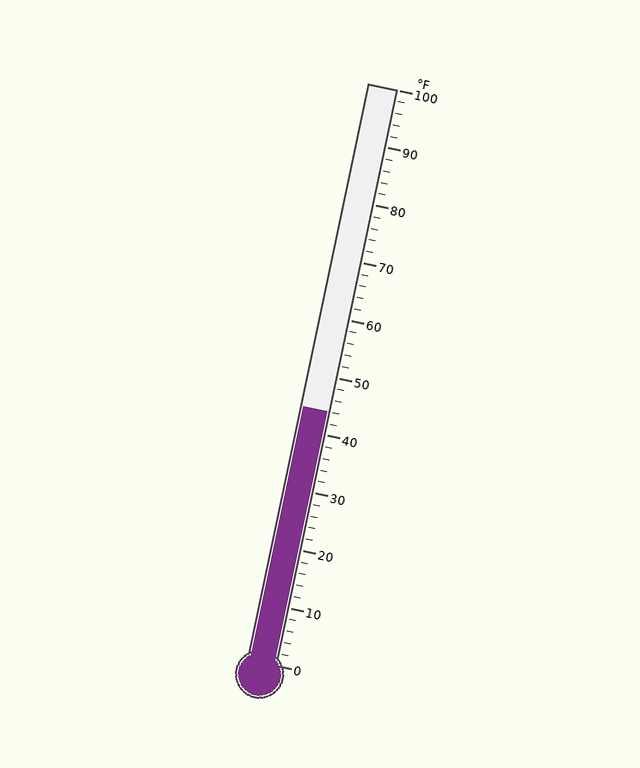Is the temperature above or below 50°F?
The temperature is below 50°F.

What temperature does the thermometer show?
The thermometer shows approximately 44°F.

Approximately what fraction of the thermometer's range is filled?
The thermometer is filled to approximately 45% of its range.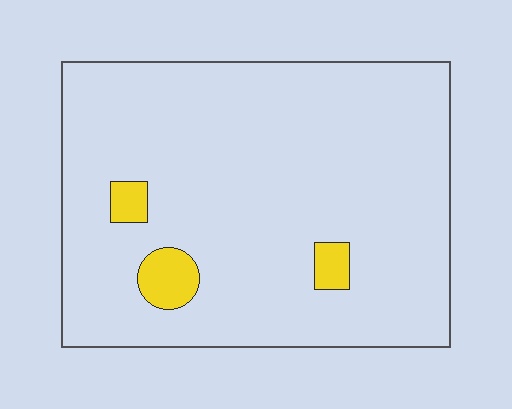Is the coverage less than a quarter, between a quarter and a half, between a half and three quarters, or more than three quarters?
Less than a quarter.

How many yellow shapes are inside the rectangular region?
3.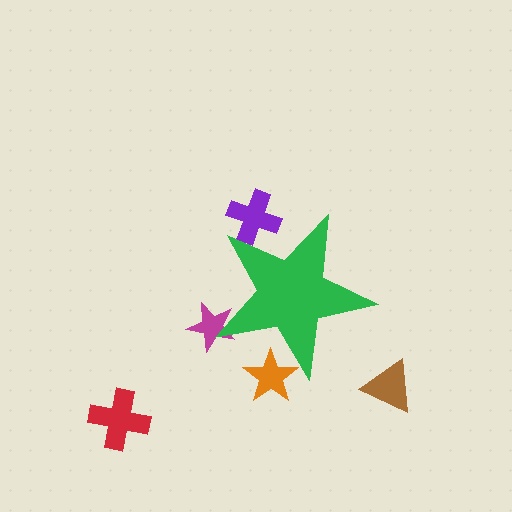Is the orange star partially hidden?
Yes, the orange star is partially hidden behind the green star.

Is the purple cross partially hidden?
Yes, the purple cross is partially hidden behind the green star.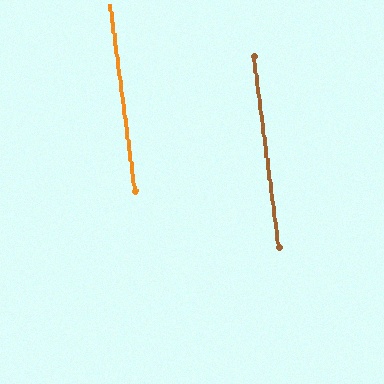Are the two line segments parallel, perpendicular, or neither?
Parallel — their directions differ by only 0.0°.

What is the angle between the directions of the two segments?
Approximately 0 degrees.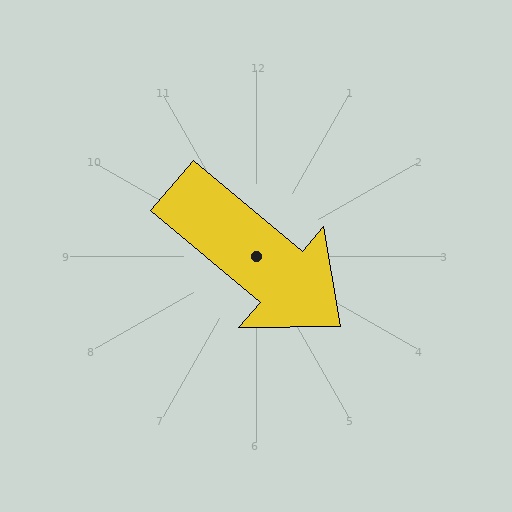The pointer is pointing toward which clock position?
Roughly 4 o'clock.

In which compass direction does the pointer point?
Southeast.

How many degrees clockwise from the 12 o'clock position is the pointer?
Approximately 130 degrees.